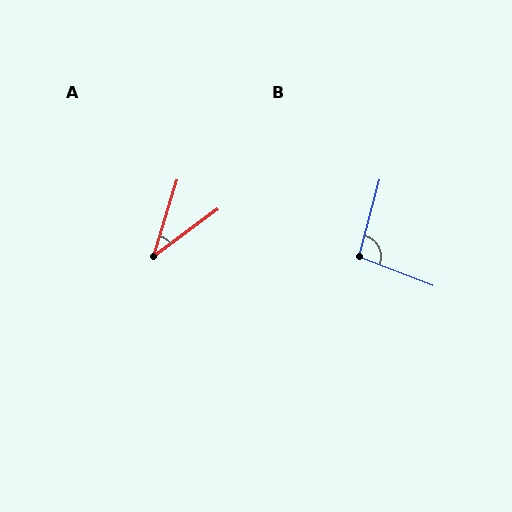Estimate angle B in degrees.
Approximately 97 degrees.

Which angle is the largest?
B, at approximately 97 degrees.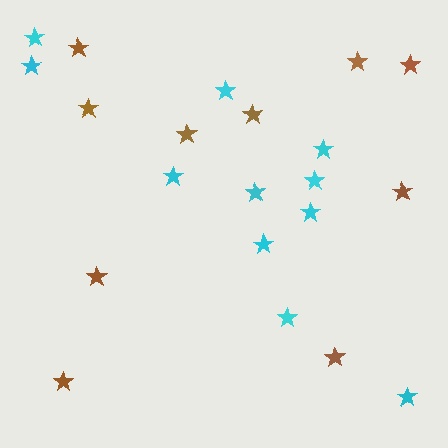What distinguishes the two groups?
There are 2 groups: one group of cyan stars (11) and one group of brown stars (10).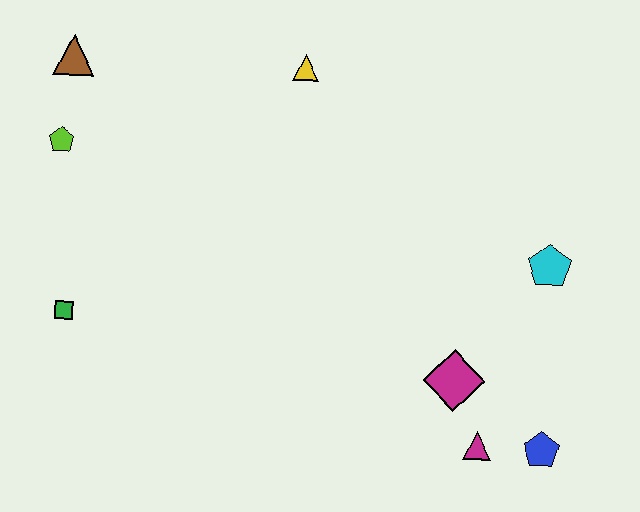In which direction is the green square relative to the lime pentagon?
The green square is below the lime pentagon.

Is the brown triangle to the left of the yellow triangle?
Yes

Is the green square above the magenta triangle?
Yes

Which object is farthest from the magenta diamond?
The brown triangle is farthest from the magenta diamond.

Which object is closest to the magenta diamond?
The magenta triangle is closest to the magenta diamond.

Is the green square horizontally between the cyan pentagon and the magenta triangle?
No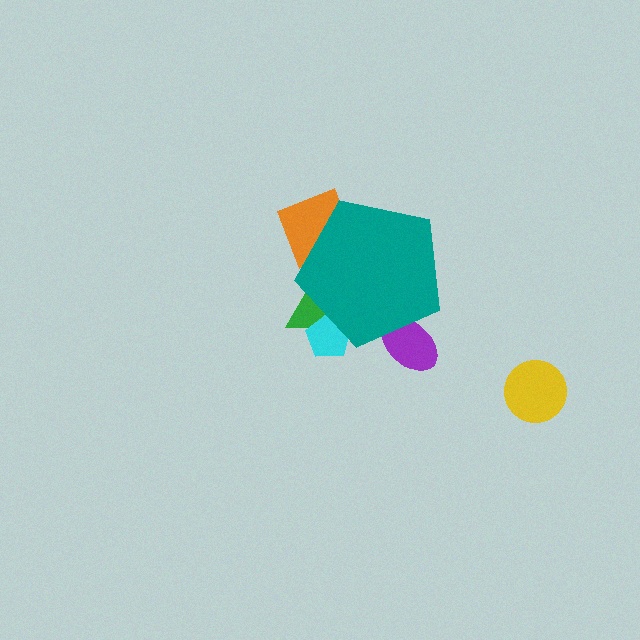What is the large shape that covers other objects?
A teal pentagon.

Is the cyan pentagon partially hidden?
Yes, the cyan pentagon is partially hidden behind the teal pentagon.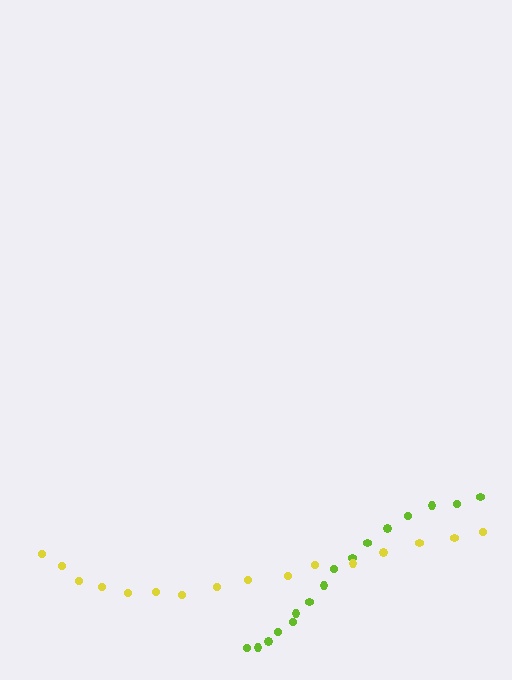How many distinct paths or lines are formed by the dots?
There are 2 distinct paths.